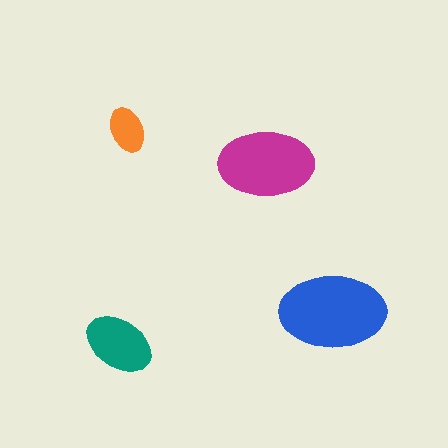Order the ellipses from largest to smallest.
the blue one, the magenta one, the teal one, the orange one.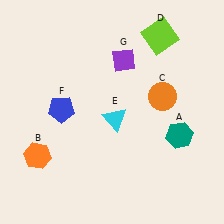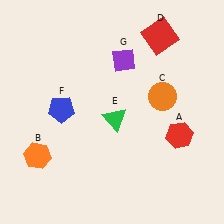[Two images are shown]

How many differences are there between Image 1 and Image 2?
There are 3 differences between the two images.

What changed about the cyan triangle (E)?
In Image 1, E is cyan. In Image 2, it changed to green.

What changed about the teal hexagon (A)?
In Image 1, A is teal. In Image 2, it changed to red.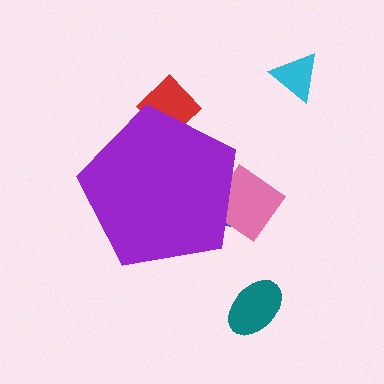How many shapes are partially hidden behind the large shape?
3 shapes are partially hidden.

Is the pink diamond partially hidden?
Yes, the pink diamond is partially hidden behind the purple pentagon.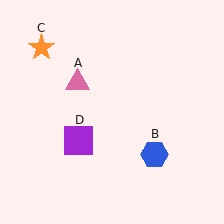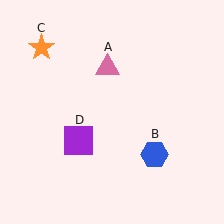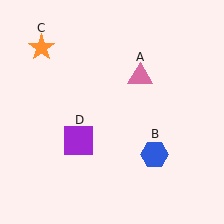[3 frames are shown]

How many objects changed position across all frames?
1 object changed position: pink triangle (object A).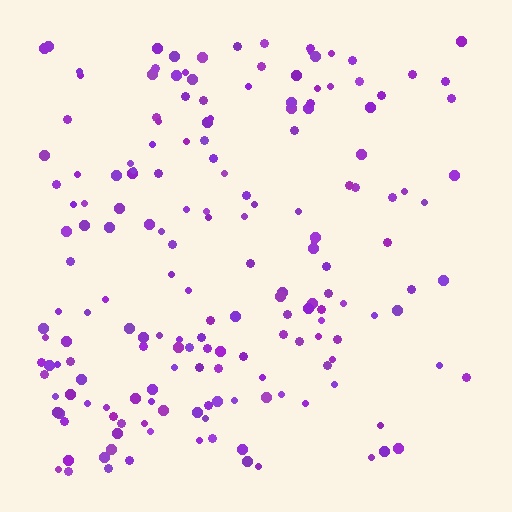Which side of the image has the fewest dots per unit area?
The right.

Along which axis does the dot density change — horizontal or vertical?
Horizontal.